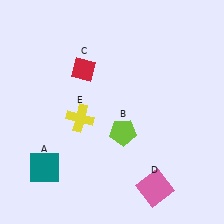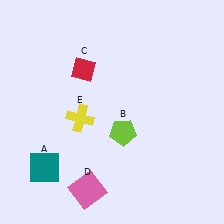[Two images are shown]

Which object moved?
The pink square (D) moved left.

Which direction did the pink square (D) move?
The pink square (D) moved left.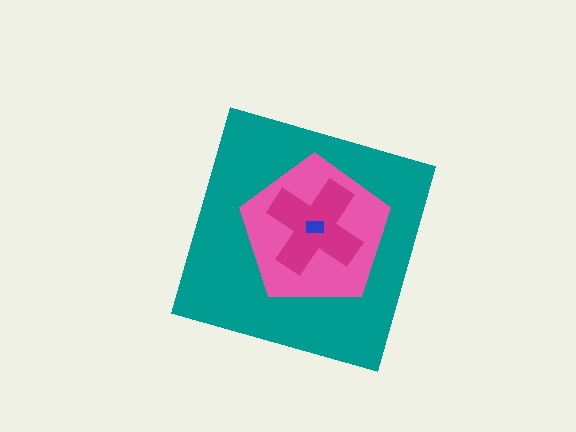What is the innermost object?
The blue rectangle.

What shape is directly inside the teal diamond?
The pink pentagon.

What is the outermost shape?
The teal diamond.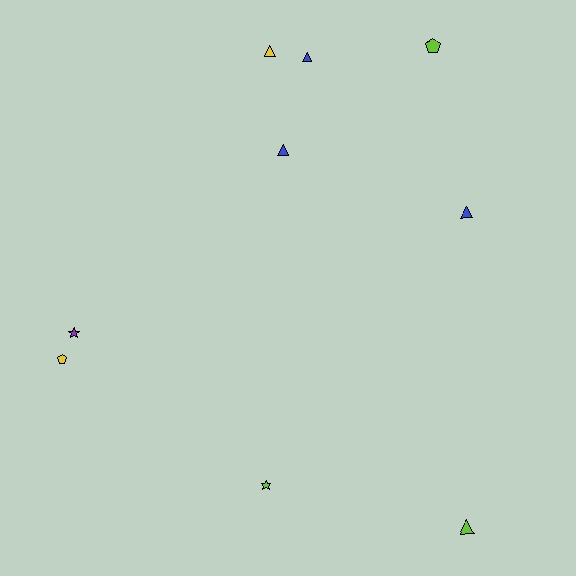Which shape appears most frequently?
Triangle, with 5 objects.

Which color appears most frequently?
Lime, with 3 objects.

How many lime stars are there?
There is 1 lime star.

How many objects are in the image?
There are 9 objects.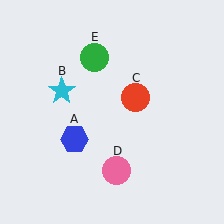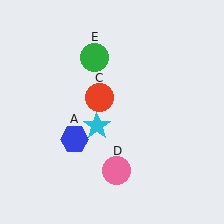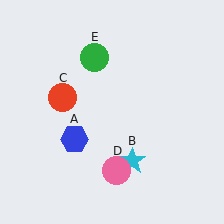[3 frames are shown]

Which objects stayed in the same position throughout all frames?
Blue hexagon (object A) and pink circle (object D) and green circle (object E) remained stationary.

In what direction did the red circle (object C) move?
The red circle (object C) moved left.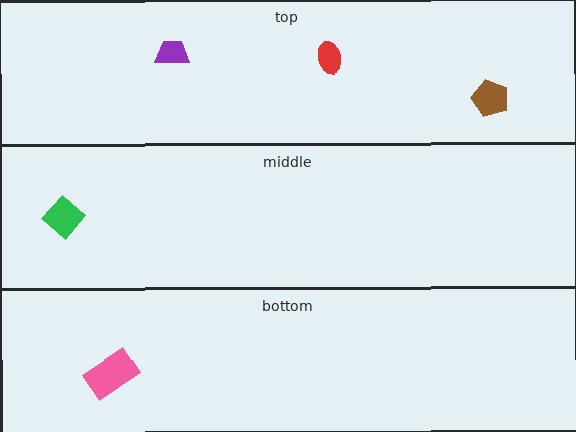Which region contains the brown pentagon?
The top region.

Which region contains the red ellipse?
The top region.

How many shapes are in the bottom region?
1.